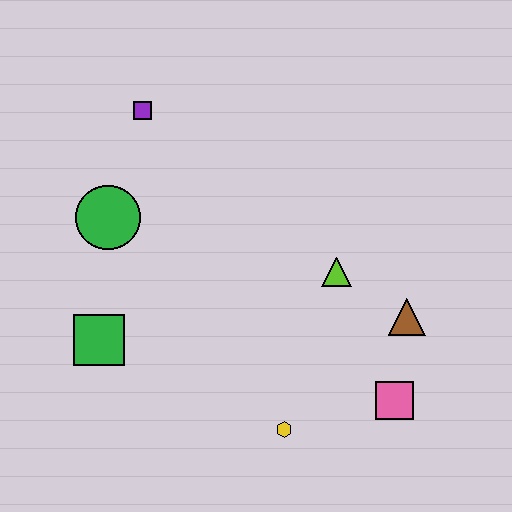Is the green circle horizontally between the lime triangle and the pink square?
No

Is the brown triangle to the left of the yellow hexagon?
No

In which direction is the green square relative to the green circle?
The green square is below the green circle.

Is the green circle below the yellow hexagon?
No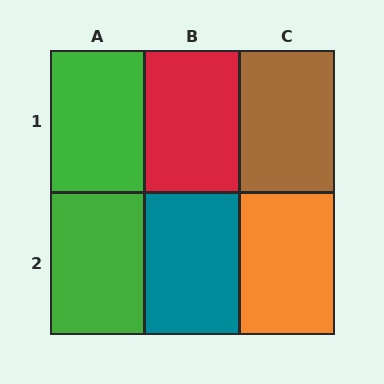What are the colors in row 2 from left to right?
Green, teal, orange.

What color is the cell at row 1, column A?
Green.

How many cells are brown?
1 cell is brown.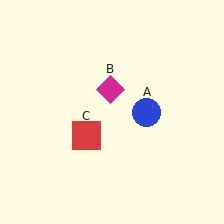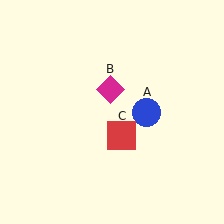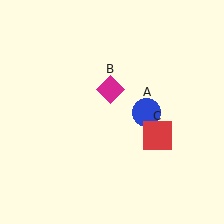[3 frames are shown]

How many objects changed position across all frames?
1 object changed position: red square (object C).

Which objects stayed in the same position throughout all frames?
Blue circle (object A) and magenta diamond (object B) remained stationary.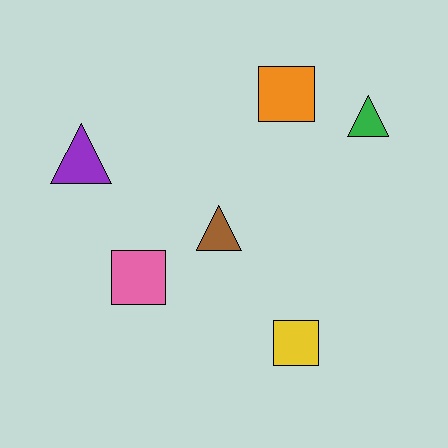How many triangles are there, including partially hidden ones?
There are 3 triangles.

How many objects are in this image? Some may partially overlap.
There are 6 objects.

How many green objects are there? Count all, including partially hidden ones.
There is 1 green object.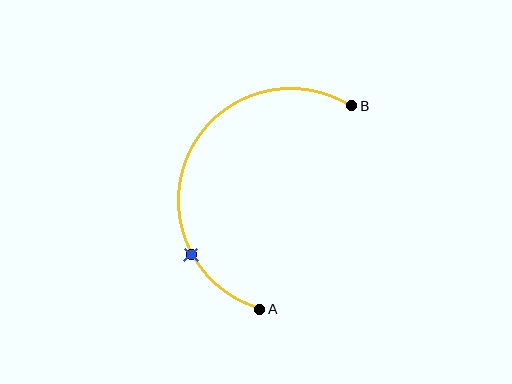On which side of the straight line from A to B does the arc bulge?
The arc bulges to the left of the straight line connecting A and B.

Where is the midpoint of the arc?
The arc midpoint is the point on the curve farthest from the straight line joining A and B. It sits to the left of that line.